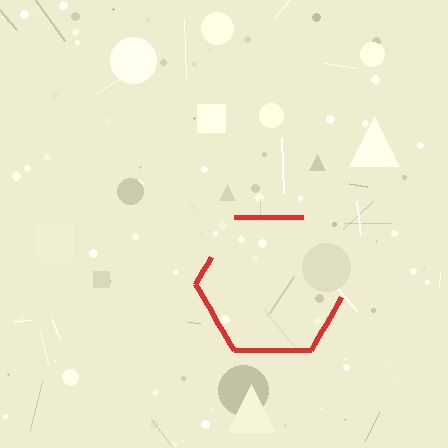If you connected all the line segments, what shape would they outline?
They would outline a hexagon.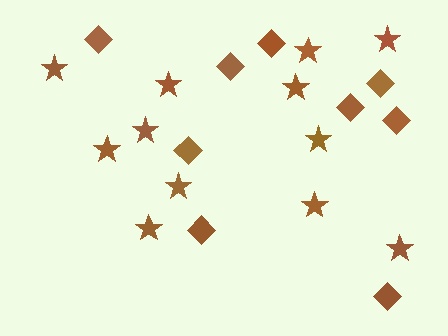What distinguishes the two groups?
There are 2 groups: one group of diamonds (9) and one group of stars (12).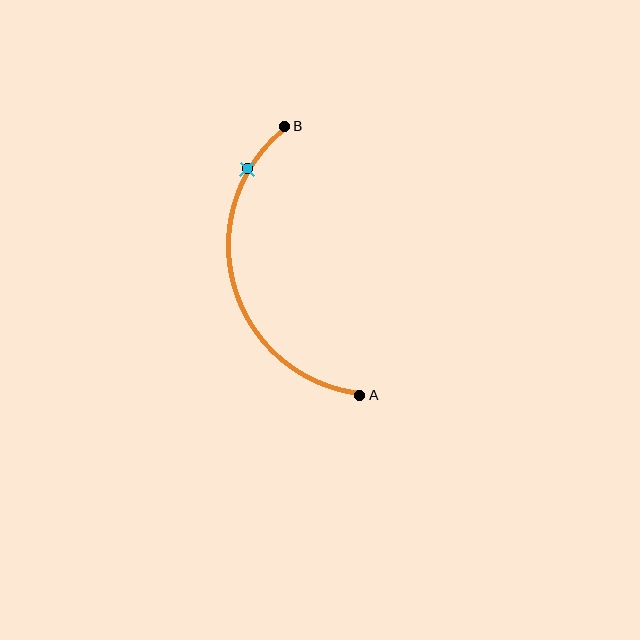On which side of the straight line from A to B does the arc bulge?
The arc bulges to the left of the straight line connecting A and B.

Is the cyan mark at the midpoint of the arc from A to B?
No. The cyan mark lies on the arc but is closer to endpoint B. The arc midpoint would be at the point on the curve equidistant along the arc from both A and B.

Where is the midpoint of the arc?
The arc midpoint is the point on the curve farthest from the straight line joining A and B. It sits to the left of that line.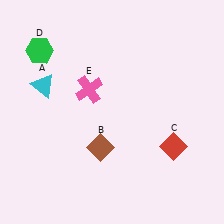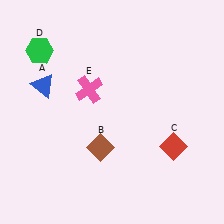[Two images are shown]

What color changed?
The triangle (A) changed from cyan in Image 1 to blue in Image 2.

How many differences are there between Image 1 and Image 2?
There is 1 difference between the two images.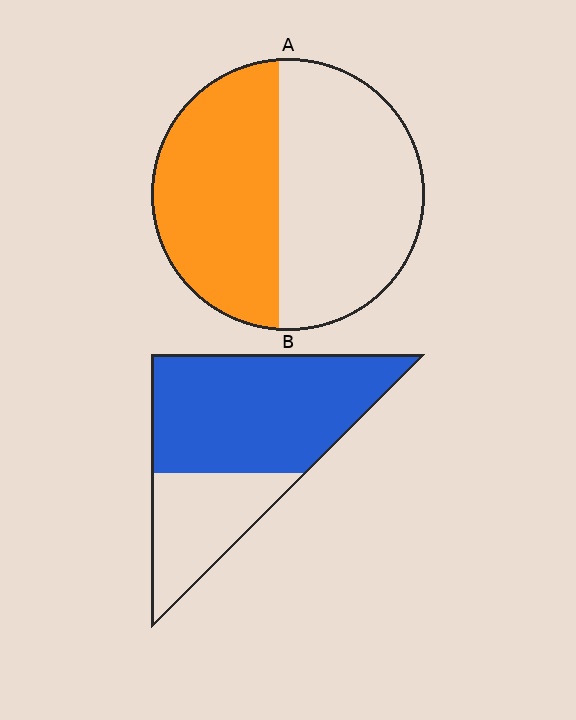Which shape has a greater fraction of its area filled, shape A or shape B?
Shape B.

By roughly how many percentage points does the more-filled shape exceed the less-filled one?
By roughly 20 percentage points (B over A).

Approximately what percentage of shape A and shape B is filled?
A is approximately 45% and B is approximately 70%.